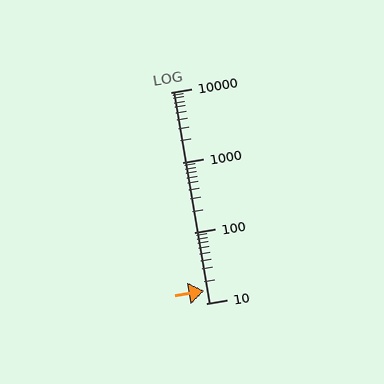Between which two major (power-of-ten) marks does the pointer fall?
The pointer is between 10 and 100.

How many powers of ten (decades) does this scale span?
The scale spans 3 decades, from 10 to 10000.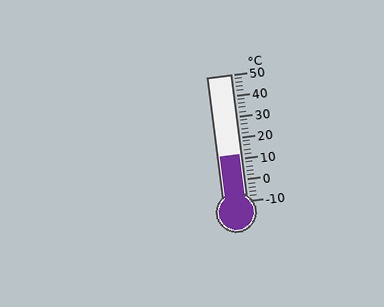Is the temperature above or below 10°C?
The temperature is above 10°C.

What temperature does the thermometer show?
The thermometer shows approximately 12°C.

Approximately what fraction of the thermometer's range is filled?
The thermometer is filled to approximately 35% of its range.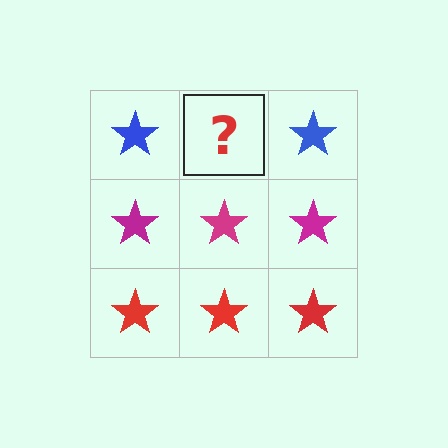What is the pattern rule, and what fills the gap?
The rule is that each row has a consistent color. The gap should be filled with a blue star.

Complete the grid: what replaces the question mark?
The question mark should be replaced with a blue star.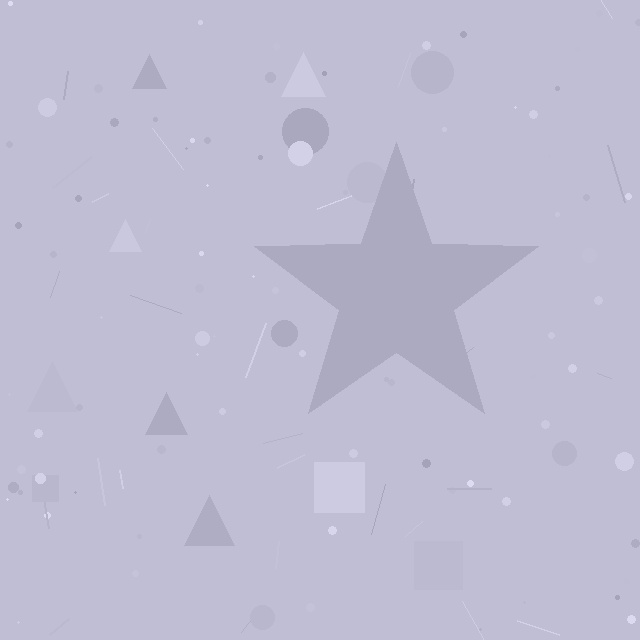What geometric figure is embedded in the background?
A star is embedded in the background.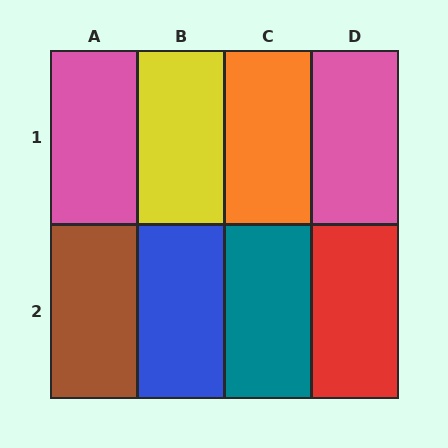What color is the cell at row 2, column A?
Brown.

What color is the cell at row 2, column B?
Blue.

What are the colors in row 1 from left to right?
Pink, yellow, orange, pink.